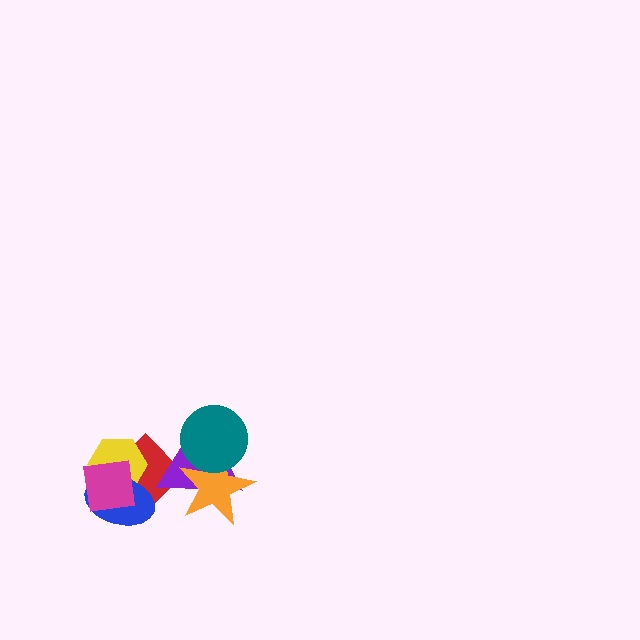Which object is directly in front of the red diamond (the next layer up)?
The yellow hexagon is directly in front of the red diamond.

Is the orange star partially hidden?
Yes, it is partially covered by another shape.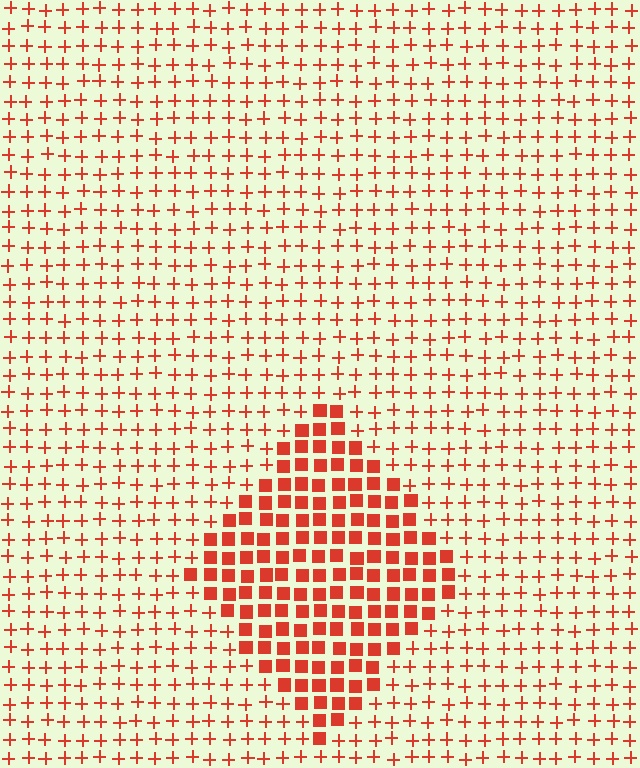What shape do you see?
I see a diamond.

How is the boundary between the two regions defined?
The boundary is defined by a change in element shape: squares inside vs. plus signs outside. All elements share the same color and spacing.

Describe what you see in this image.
The image is filled with small red elements arranged in a uniform grid. A diamond-shaped region contains squares, while the surrounding area contains plus signs. The boundary is defined purely by the change in element shape.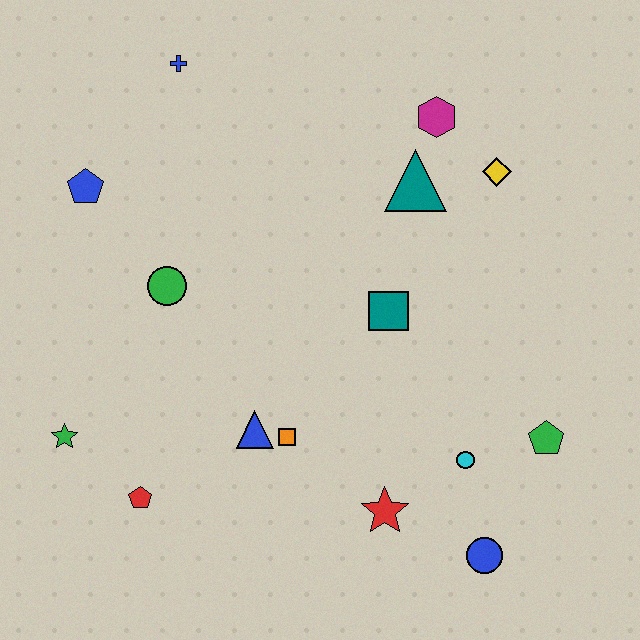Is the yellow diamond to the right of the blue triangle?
Yes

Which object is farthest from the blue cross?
The blue circle is farthest from the blue cross.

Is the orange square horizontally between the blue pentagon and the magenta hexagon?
Yes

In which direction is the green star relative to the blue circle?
The green star is to the left of the blue circle.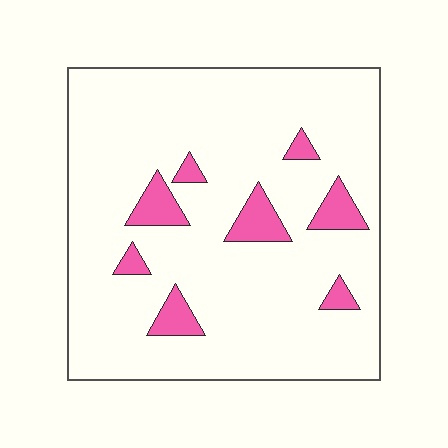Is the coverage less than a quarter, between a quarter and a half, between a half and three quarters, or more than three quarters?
Less than a quarter.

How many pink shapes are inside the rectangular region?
8.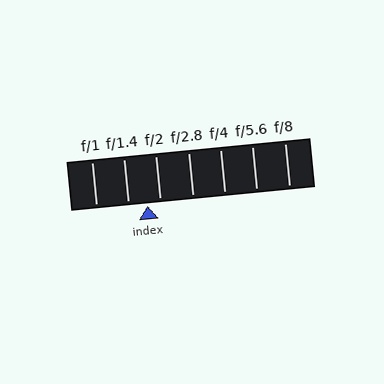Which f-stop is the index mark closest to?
The index mark is closest to f/2.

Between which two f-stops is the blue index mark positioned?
The index mark is between f/1.4 and f/2.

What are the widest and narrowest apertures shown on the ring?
The widest aperture shown is f/1 and the narrowest is f/8.